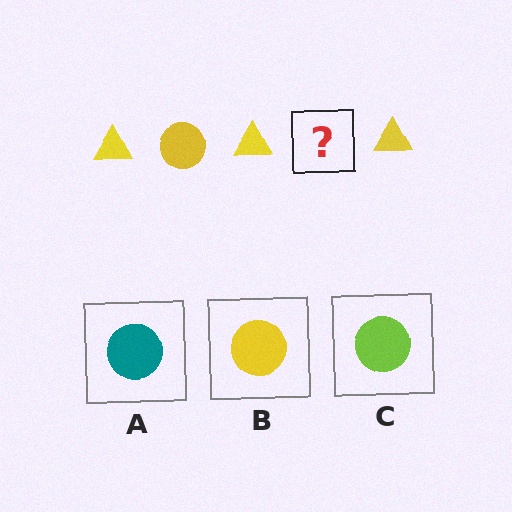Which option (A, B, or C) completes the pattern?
B.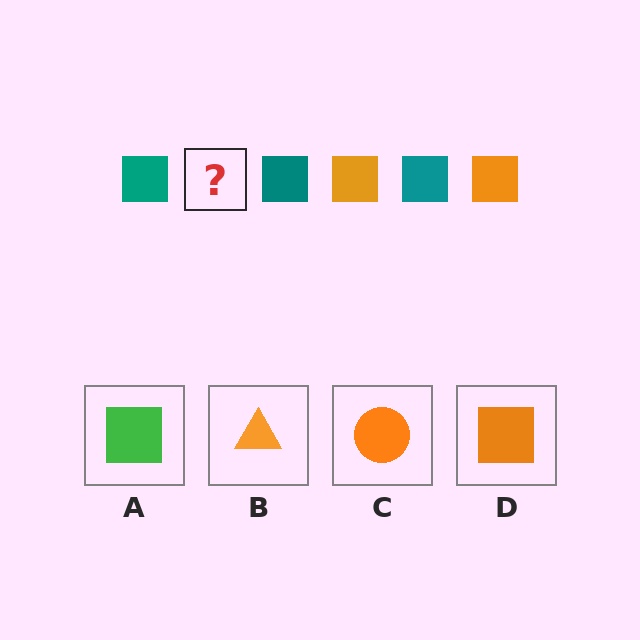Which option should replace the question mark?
Option D.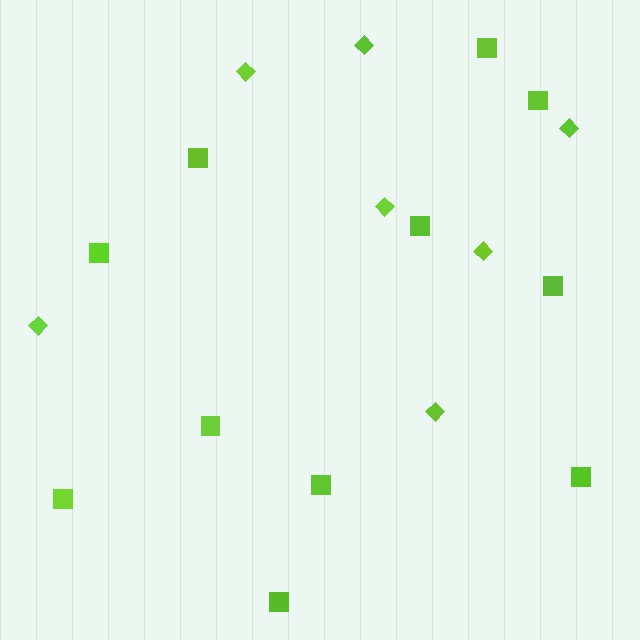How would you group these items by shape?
There are 2 groups: one group of squares (11) and one group of diamonds (7).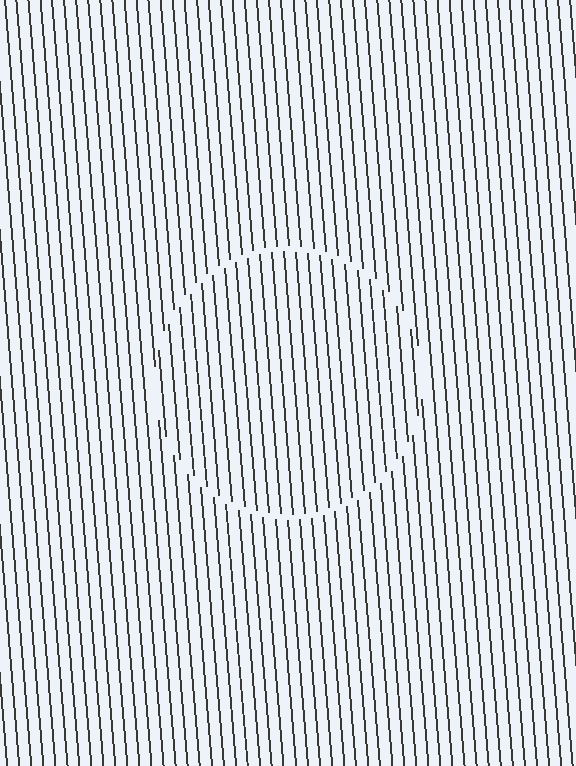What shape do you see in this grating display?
An illusory circle. The interior of the shape contains the same grating, shifted by half a period — the contour is defined by the phase discontinuity where line-ends from the inner and outer gratings abut.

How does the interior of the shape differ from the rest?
The interior of the shape contains the same grating, shifted by half a period — the contour is defined by the phase discontinuity where line-ends from the inner and outer gratings abut.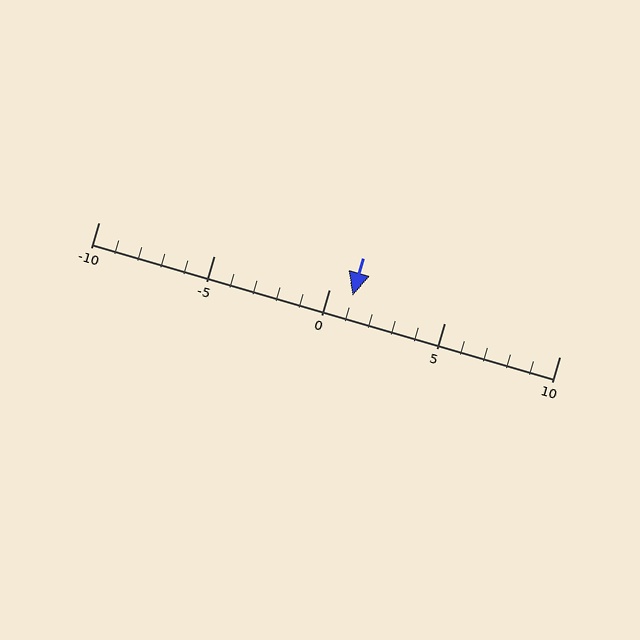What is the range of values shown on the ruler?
The ruler shows values from -10 to 10.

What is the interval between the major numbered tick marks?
The major tick marks are spaced 5 units apart.